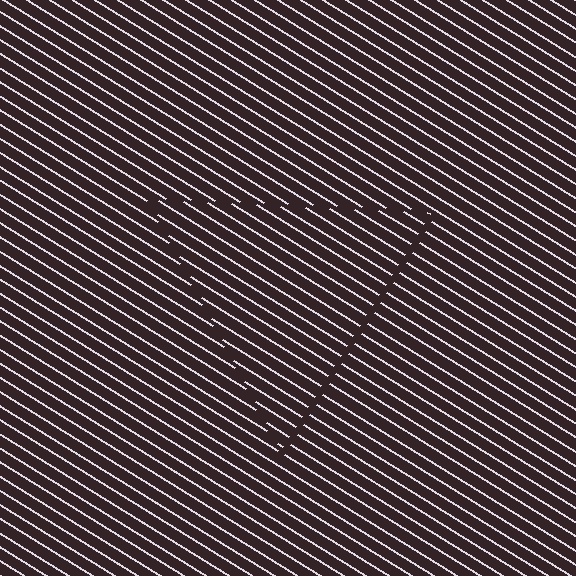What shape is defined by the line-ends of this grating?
An illusory triangle. The interior of the shape contains the same grating, shifted by half a period — the contour is defined by the phase discontinuity where line-ends from the inner and outer gratings abut.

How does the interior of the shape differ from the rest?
The interior of the shape contains the same grating, shifted by half a period — the contour is defined by the phase discontinuity where line-ends from the inner and outer gratings abut.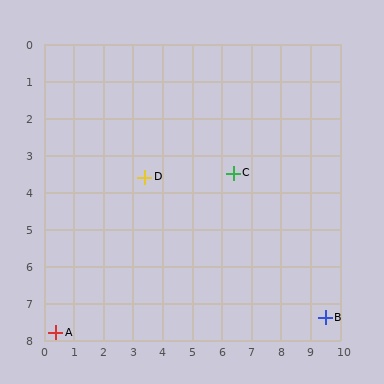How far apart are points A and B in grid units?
Points A and B are about 9.1 grid units apart.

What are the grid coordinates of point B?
Point B is at approximately (9.5, 7.4).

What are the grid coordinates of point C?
Point C is at approximately (6.4, 3.5).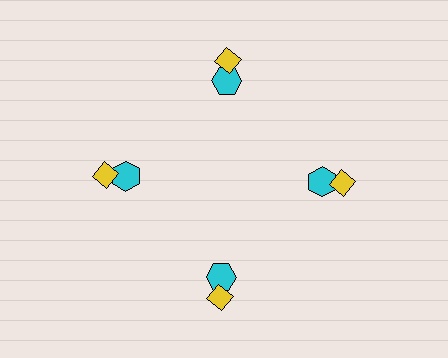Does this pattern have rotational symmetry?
Yes, this pattern has 4-fold rotational symmetry. It looks the same after rotating 90 degrees around the center.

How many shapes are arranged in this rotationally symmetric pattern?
There are 8 shapes, arranged in 4 groups of 2.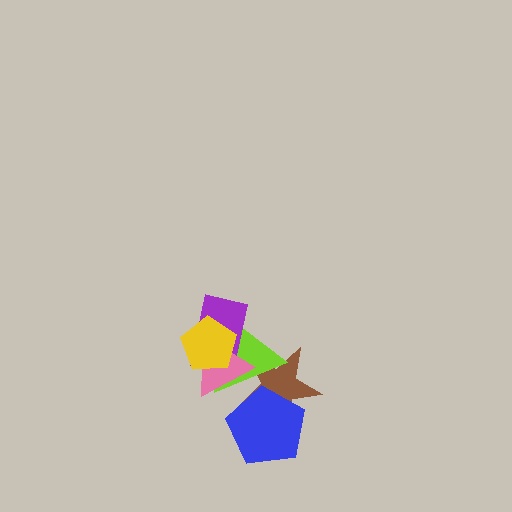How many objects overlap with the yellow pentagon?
3 objects overlap with the yellow pentagon.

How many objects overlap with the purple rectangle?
3 objects overlap with the purple rectangle.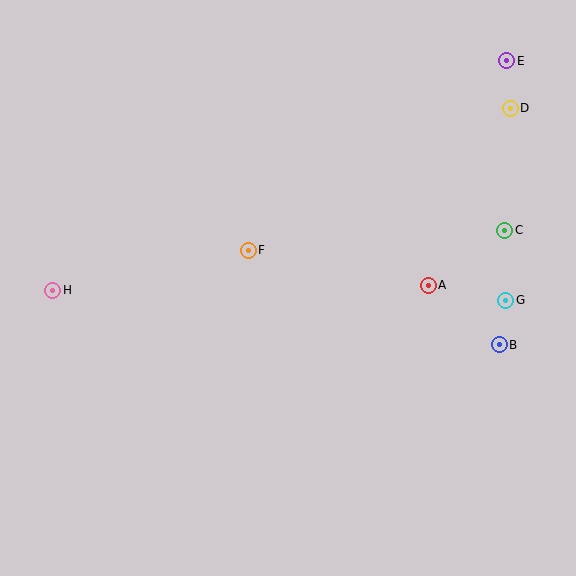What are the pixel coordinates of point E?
Point E is at (507, 61).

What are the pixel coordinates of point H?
Point H is at (53, 290).